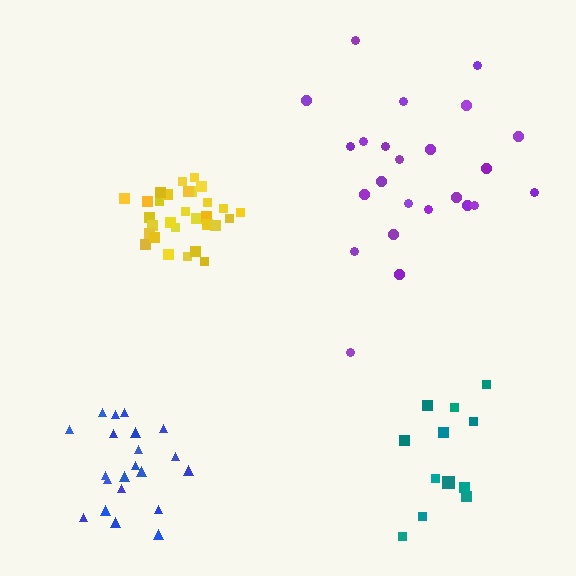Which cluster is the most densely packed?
Yellow.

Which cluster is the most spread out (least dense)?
Teal.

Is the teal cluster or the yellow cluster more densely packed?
Yellow.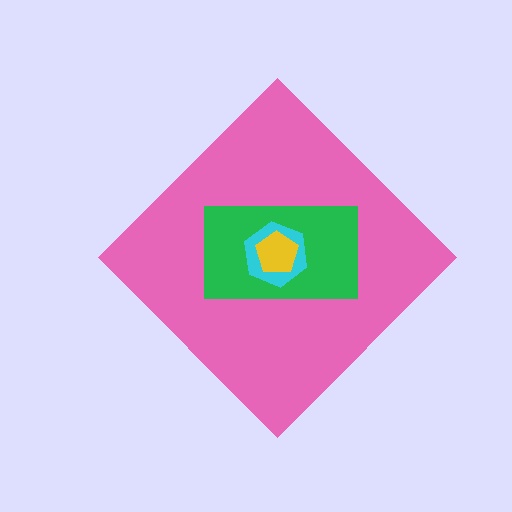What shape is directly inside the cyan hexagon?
The yellow pentagon.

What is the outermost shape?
The pink diamond.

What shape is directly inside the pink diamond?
The green rectangle.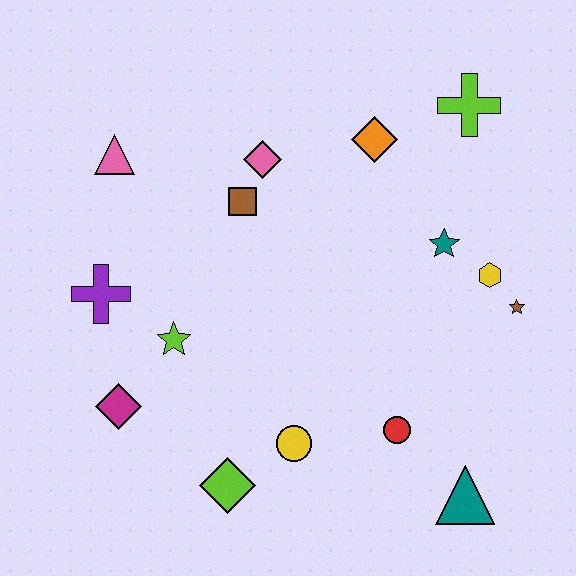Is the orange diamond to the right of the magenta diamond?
Yes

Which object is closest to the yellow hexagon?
The brown star is closest to the yellow hexagon.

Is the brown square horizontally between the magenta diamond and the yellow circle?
Yes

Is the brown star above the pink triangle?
No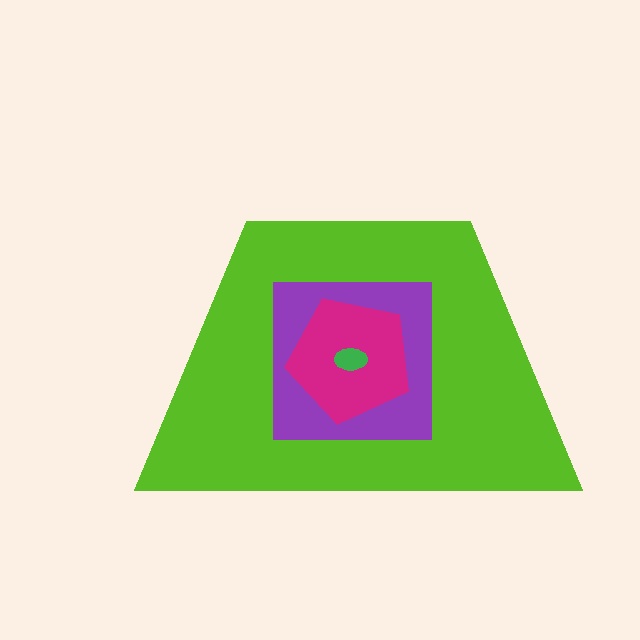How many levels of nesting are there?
4.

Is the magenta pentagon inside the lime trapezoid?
Yes.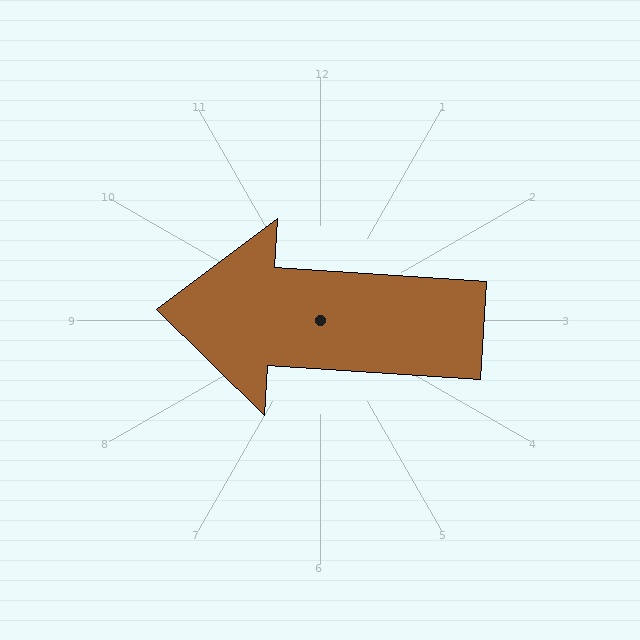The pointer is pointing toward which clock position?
Roughly 9 o'clock.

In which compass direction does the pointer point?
West.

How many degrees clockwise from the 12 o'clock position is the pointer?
Approximately 274 degrees.